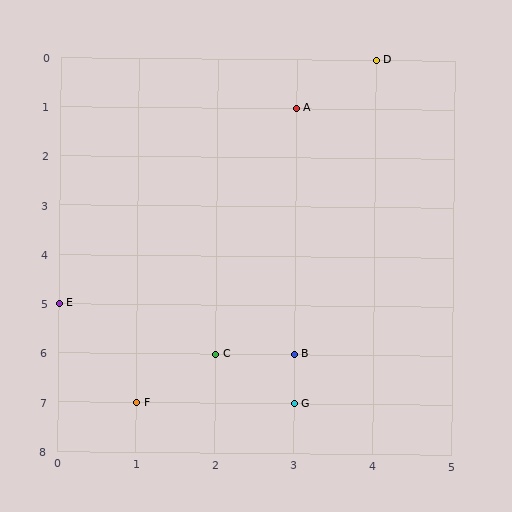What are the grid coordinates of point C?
Point C is at grid coordinates (2, 6).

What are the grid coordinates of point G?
Point G is at grid coordinates (3, 7).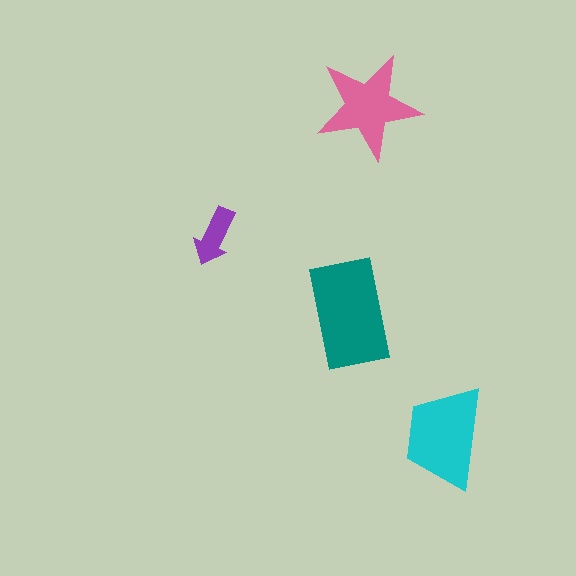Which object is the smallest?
The purple arrow.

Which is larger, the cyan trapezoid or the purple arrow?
The cyan trapezoid.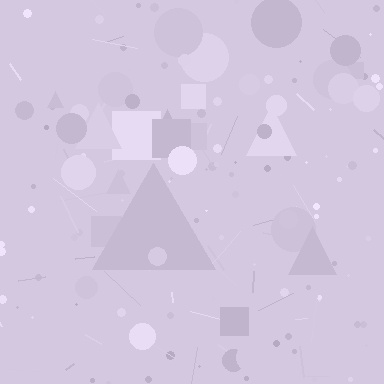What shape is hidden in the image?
A triangle is hidden in the image.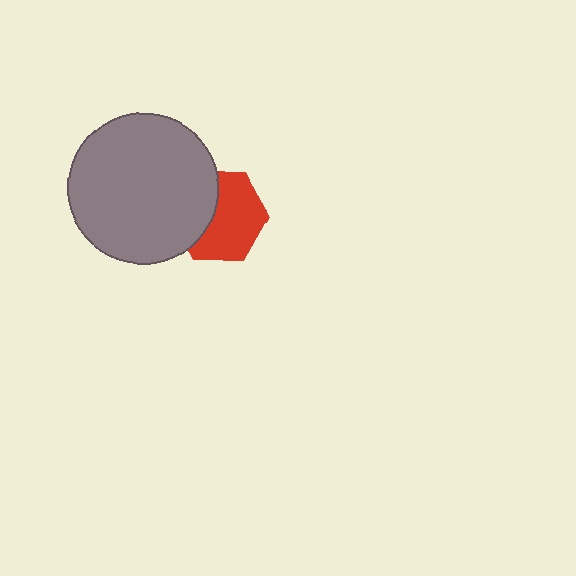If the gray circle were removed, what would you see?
You would see the complete red hexagon.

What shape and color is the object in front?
The object in front is a gray circle.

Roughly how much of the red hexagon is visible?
About half of it is visible (roughly 63%).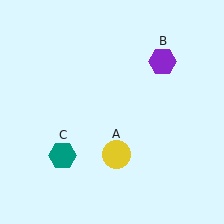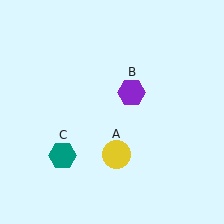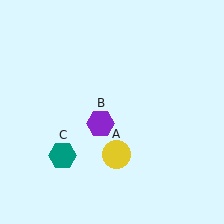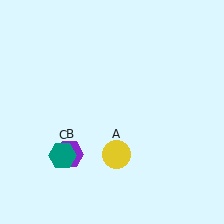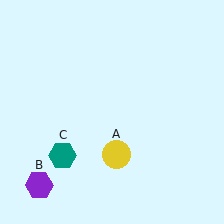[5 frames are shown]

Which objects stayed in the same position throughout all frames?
Yellow circle (object A) and teal hexagon (object C) remained stationary.